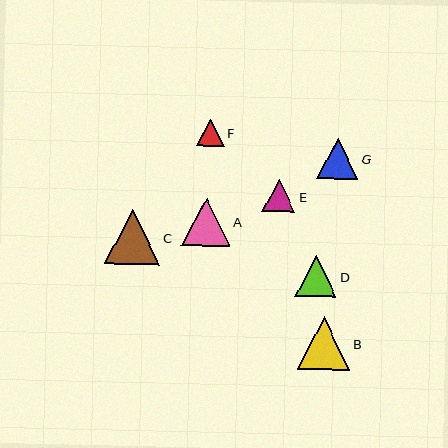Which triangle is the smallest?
Triangle F is the smallest with a size of approximately 28 pixels.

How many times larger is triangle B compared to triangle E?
Triangle B is approximately 1.6 times the size of triangle E.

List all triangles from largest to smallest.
From largest to smallest: C, B, A, G, D, E, F.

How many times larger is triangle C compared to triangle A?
Triangle C is approximately 1.1 times the size of triangle A.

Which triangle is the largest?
Triangle C is the largest with a size of approximately 55 pixels.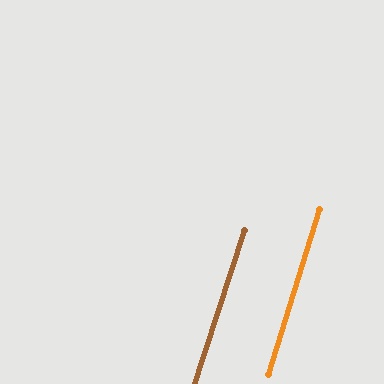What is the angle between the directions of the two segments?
Approximately 1 degree.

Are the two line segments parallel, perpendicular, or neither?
Parallel — their directions differ by only 0.8°.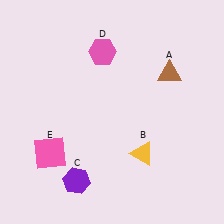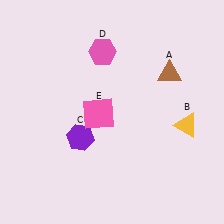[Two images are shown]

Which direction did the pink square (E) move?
The pink square (E) moved right.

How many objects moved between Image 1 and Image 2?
3 objects moved between the two images.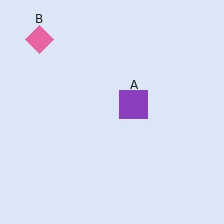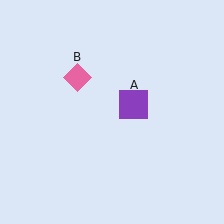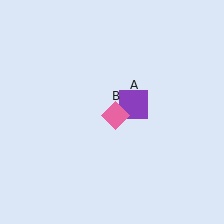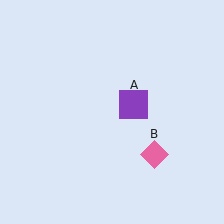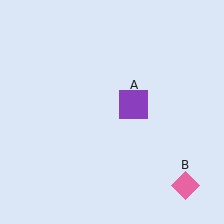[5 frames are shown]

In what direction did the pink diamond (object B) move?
The pink diamond (object B) moved down and to the right.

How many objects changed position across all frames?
1 object changed position: pink diamond (object B).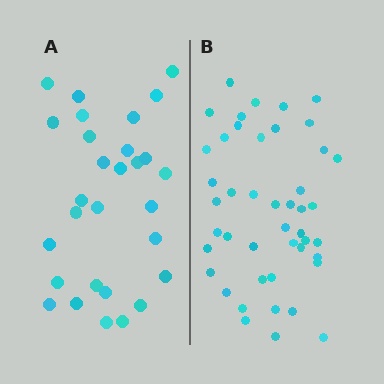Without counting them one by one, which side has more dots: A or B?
Region B (the right region) has more dots.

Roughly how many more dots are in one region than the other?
Region B has approximately 15 more dots than region A.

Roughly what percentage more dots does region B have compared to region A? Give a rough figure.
About 55% more.